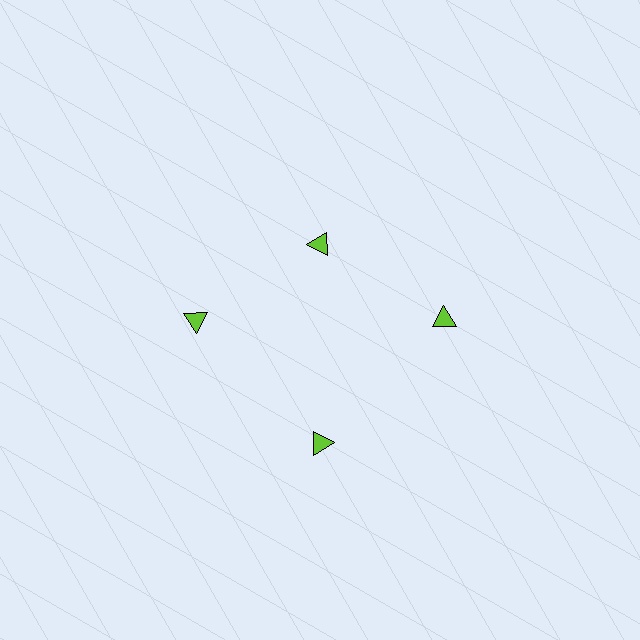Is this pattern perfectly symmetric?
No. The 4 lime triangles are arranged in a ring, but one element near the 12 o'clock position is pulled inward toward the center, breaking the 4-fold rotational symmetry.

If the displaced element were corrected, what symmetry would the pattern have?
It would have 4-fold rotational symmetry — the pattern would map onto itself every 90 degrees.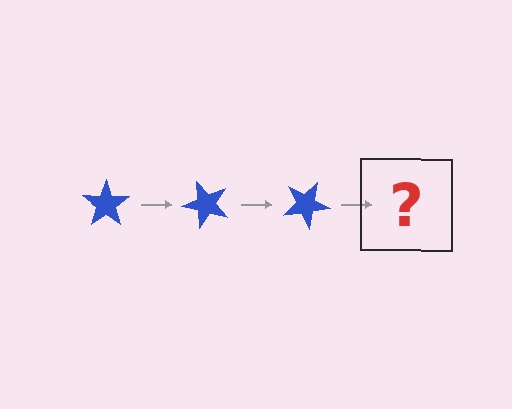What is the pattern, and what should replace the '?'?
The pattern is that the star rotates 50 degrees each step. The '?' should be a blue star rotated 150 degrees.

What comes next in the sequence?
The next element should be a blue star rotated 150 degrees.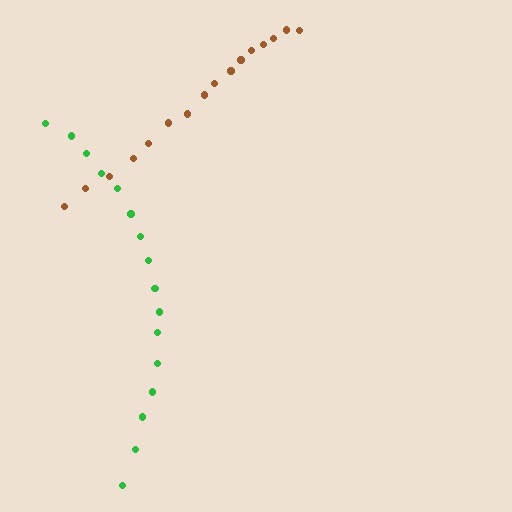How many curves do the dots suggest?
There are 2 distinct paths.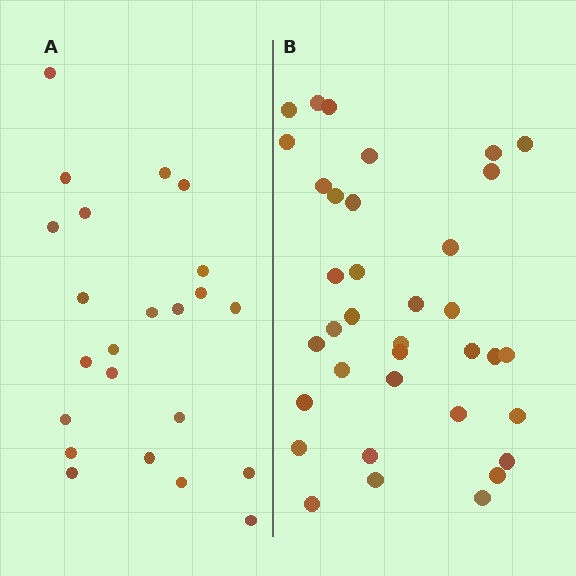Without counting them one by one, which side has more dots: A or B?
Region B (the right region) has more dots.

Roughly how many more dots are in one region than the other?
Region B has approximately 15 more dots than region A.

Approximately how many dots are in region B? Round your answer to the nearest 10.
About 40 dots. (The exact count is 36, which rounds to 40.)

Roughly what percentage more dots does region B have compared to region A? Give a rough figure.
About 55% more.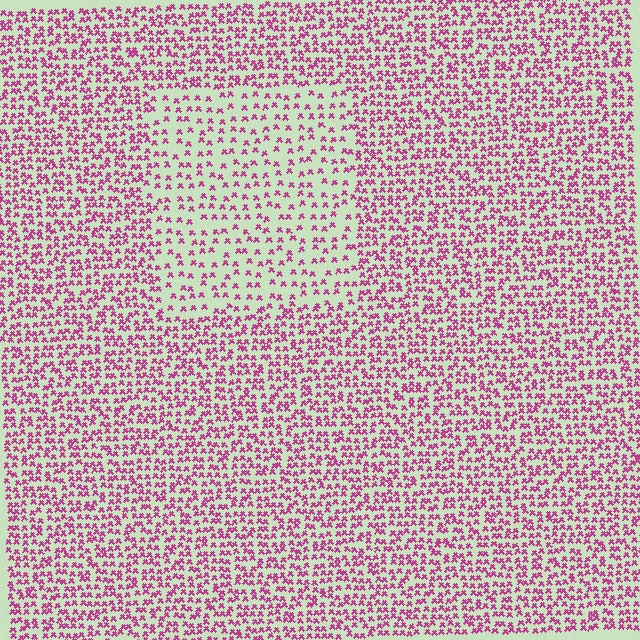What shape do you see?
I see a rectangle.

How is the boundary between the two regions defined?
The boundary is defined by a change in element density (approximately 2.0x ratio). All elements are the same color, size, and shape.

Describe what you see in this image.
The image contains small magenta elements arranged at two different densities. A rectangle-shaped region is visible where the elements are less densely packed than the surrounding area.